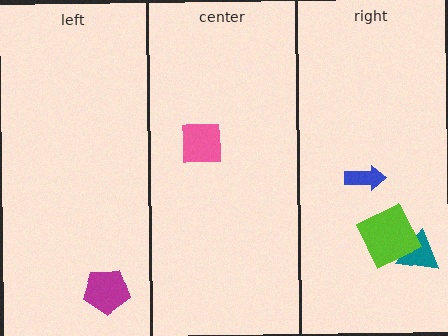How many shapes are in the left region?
1.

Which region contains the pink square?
The center region.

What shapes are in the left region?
The magenta pentagon.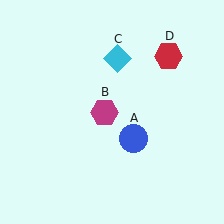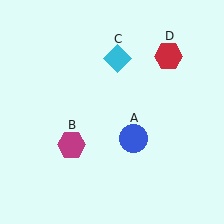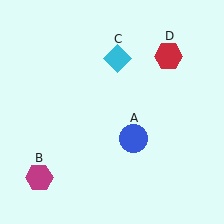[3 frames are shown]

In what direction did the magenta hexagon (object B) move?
The magenta hexagon (object B) moved down and to the left.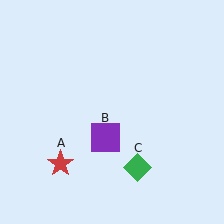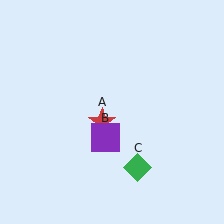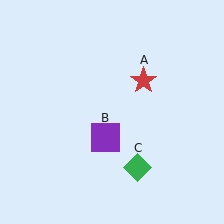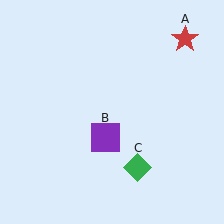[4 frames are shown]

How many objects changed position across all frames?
1 object changed position: red star (object A).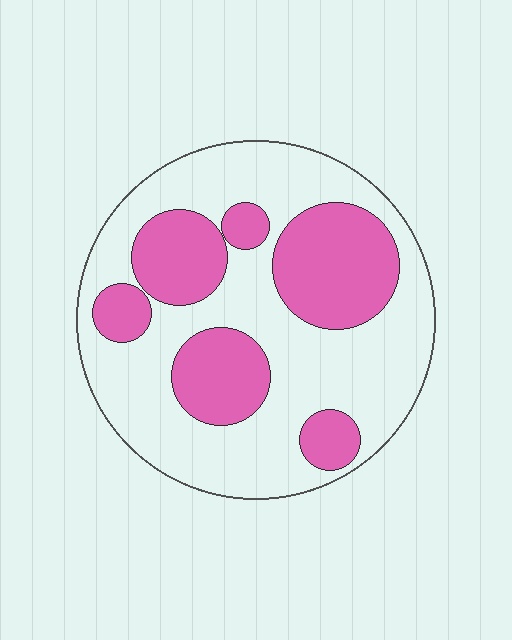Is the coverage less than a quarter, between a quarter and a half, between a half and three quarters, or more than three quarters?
Between a quarter and a half.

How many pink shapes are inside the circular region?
6.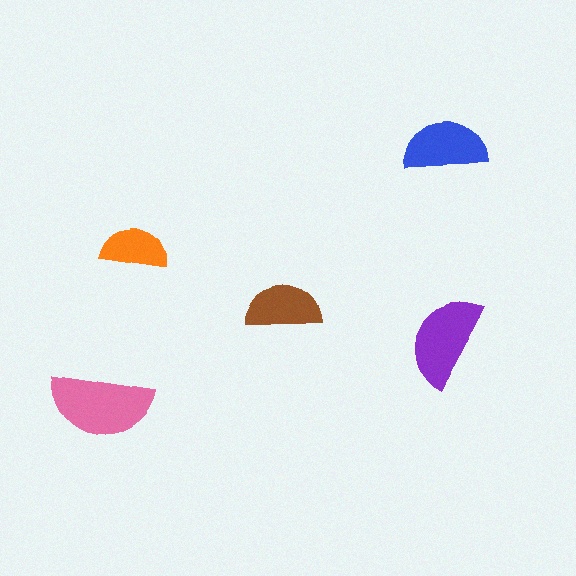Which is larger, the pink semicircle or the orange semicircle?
The pink one.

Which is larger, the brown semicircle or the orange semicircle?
The brown one.